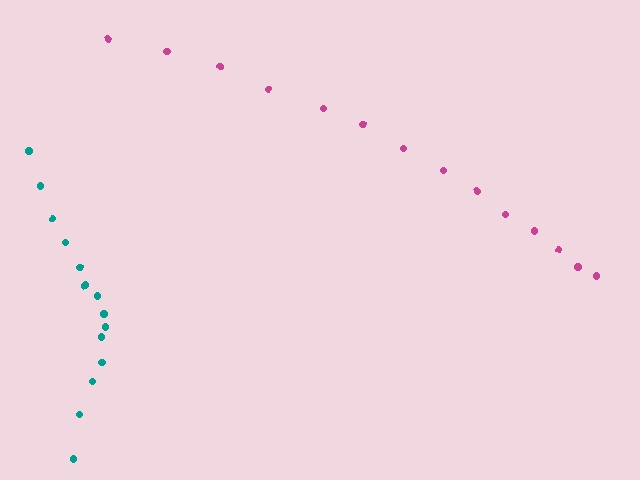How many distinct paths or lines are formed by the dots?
There are 2 distinct paths.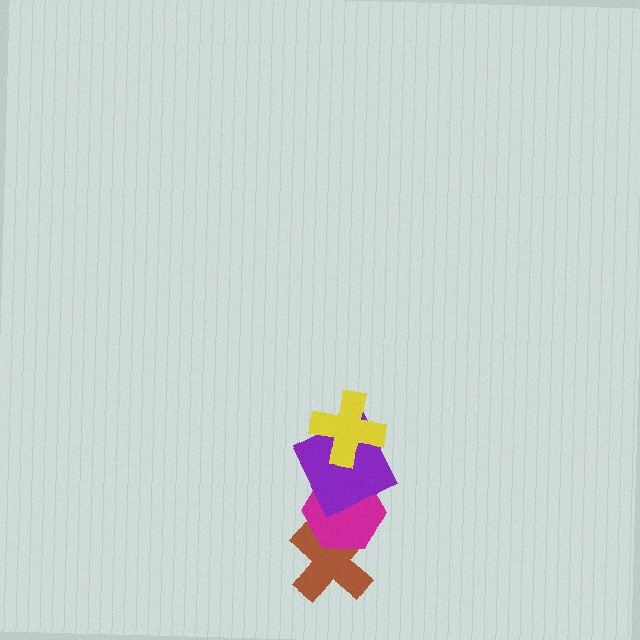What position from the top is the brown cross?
The brown cross is 4th from the top.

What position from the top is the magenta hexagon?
The magenta hexagon is 3rd from the top.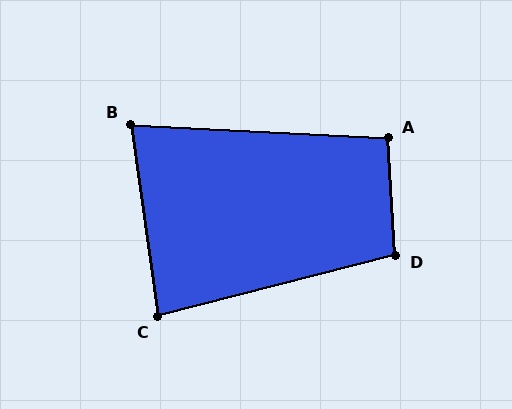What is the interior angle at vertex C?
Approximately 84 degrees (acute).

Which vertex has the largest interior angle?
D, at approximately 101 degrees.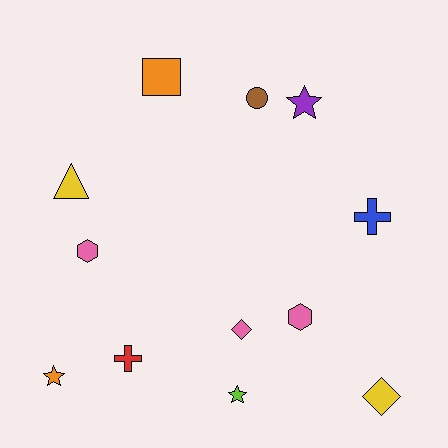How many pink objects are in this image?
There are 3 pink objects.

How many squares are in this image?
There is 1 square.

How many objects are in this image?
There are 12 objects.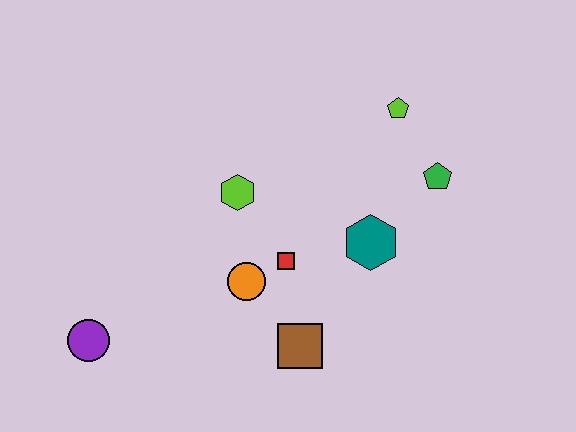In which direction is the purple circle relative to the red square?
The purple circle is to the left of the red square.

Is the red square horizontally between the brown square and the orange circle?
Yes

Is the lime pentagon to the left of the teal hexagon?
No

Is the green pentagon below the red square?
No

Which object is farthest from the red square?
The purple circle is farthest from the red square.